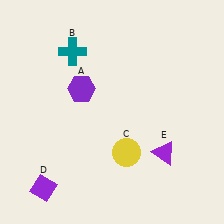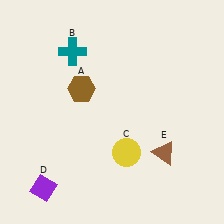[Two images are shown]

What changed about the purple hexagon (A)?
In Image 1, A is purple. In Image 2, it changed to brown.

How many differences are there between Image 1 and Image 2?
There are 2 differences between the two images.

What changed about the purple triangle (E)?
In Image 1, E is purple. In Image 2, it changed to brown.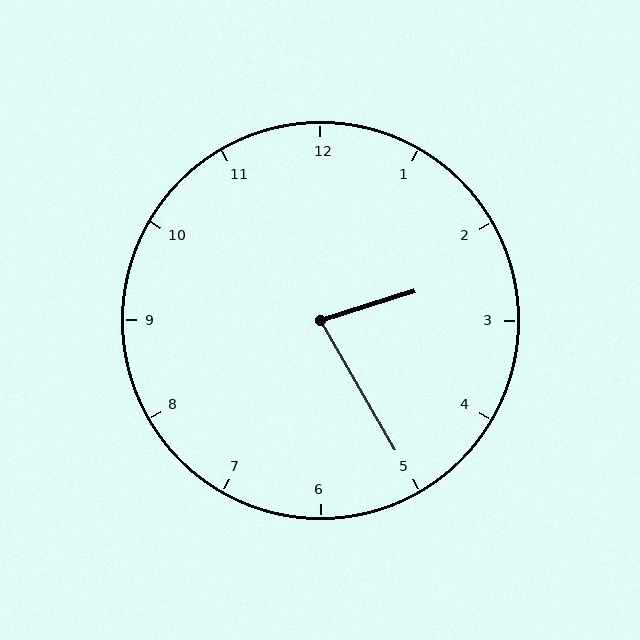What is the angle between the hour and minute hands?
Approximately 78 degrees.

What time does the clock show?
2:25.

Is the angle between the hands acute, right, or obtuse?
It is acute.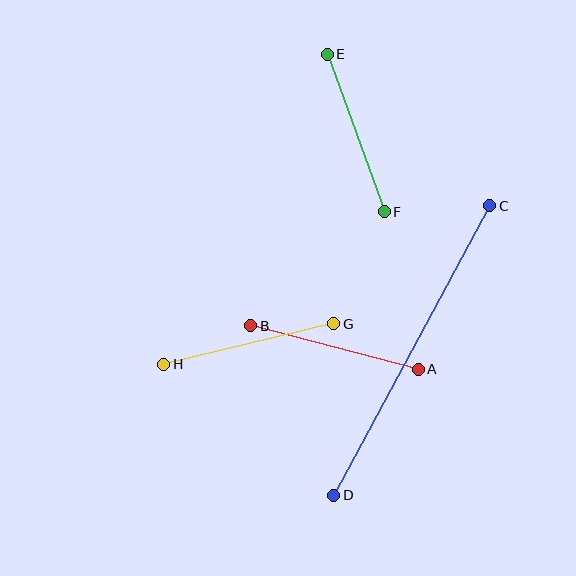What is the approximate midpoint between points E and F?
The midpoint is at approximately (356, 133) pixels.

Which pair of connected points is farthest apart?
Points C and D are farthest apart.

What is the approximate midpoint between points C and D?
The midpoint is at approximately (412, 351) pixels.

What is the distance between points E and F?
The distance is approximately 168 pixels.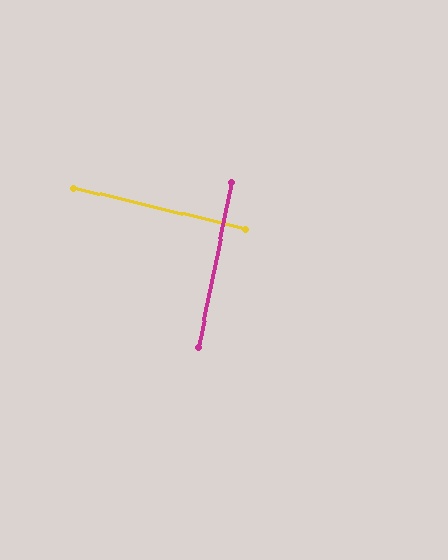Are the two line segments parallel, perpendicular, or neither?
Perpendicular — they meet at approximately 88°.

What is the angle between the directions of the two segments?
Approximately 88 degrees.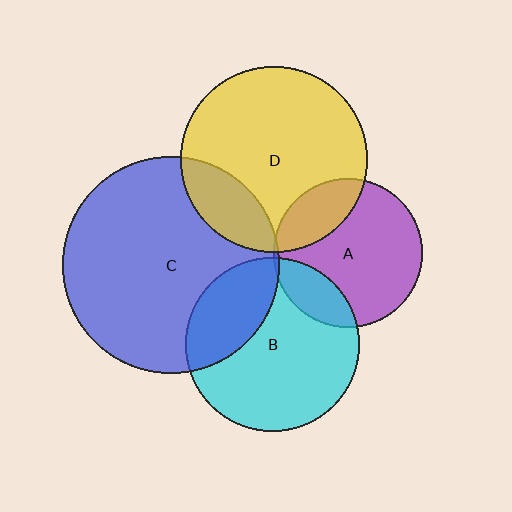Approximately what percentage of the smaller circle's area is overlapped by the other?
Approximately 20%.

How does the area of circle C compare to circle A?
Approximately 2.1 times.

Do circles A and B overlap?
Yes.